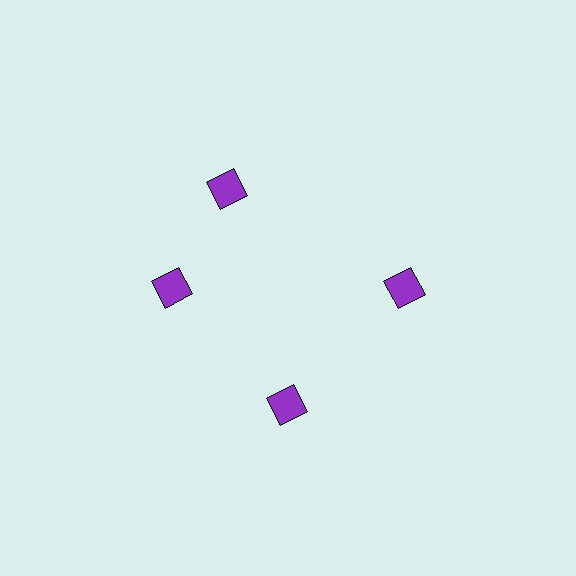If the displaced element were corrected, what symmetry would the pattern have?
It would have 4-fold rotational symmetry — the pattern would map onto itself every 90 degrees.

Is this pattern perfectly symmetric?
No. The 4 purple diamonds are arranged in a ring, but one element near the 12 o'clock position is rotated out of alignment along the ring, breaking the 4-fold rotational symmetry.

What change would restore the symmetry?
The symmetry would be restored by rotating it back into even spacing with its neighbors so that all 4 diamonds sit at equal angles and equal distance from the center.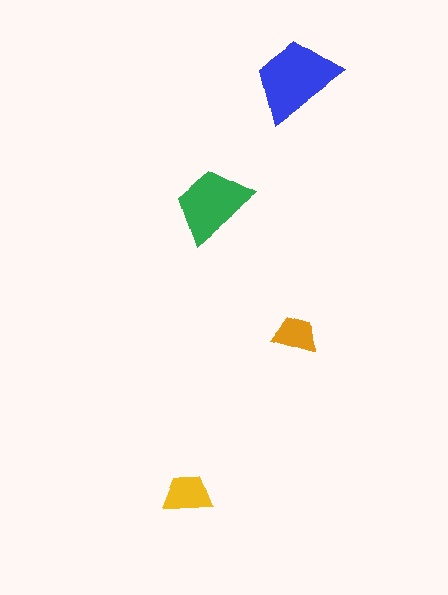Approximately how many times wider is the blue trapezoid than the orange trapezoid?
About 2 times wider.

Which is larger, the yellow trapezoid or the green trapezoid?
The green one.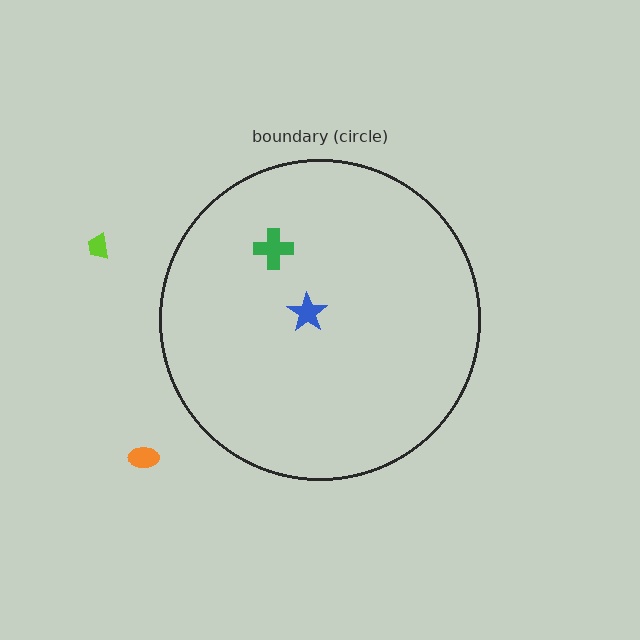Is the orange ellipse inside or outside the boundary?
Outside.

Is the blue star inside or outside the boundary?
Inside.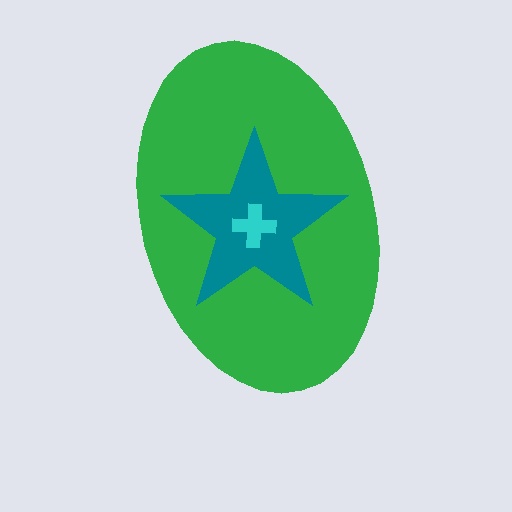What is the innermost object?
The cyan cross.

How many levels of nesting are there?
3.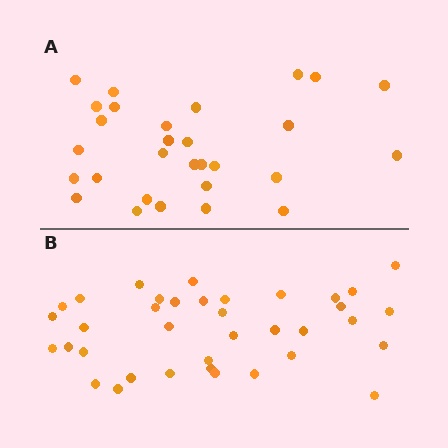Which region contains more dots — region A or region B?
Region B (the bottom region) has more dots.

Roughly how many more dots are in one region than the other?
Region B has roughly 8 or so more dots than region A.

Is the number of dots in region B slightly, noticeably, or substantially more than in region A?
Region B has noticeably more, but not dramatically so. The ratio is roughly 1.3 to 1.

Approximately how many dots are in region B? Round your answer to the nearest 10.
About 40 dots. (The exact count is 37, which rounds to 40.)